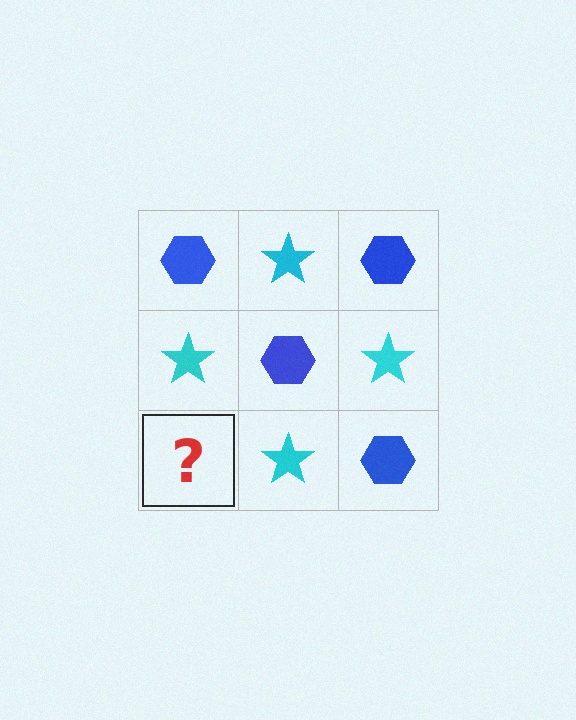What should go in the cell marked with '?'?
The missing cell should contain a blue hexagon.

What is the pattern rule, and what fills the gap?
The rule is that it alternates blue hexagon and cyan star in a checkerboard pattern. The gap should be filled with a blue hexagon.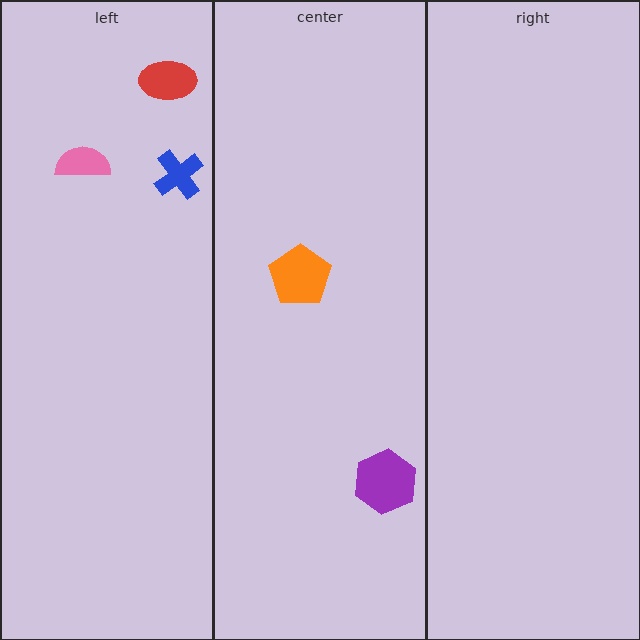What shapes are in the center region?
The purple hexagon, the orange pentagon.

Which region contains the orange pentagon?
The center region.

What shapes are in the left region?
The blue cross, the red ellipse, the pink semicircle.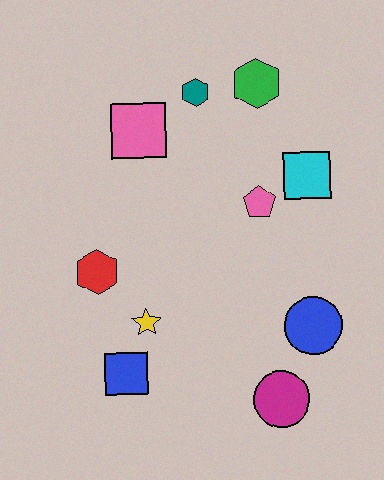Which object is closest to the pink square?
The teal hexagon is closest to the pink square.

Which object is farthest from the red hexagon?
The green hexagon is farthest from the red hexagon.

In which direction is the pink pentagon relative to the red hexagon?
The pink pentagon is to the right of the red hexagon.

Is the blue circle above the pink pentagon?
No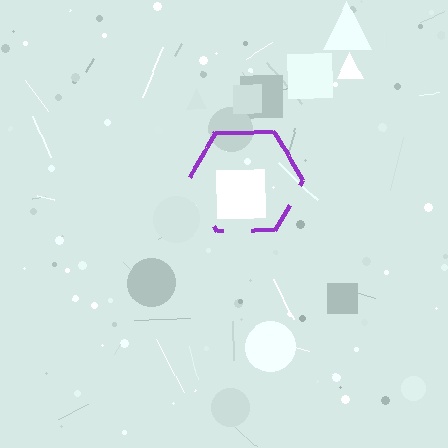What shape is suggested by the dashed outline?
The dashed outline suggests a hexagon.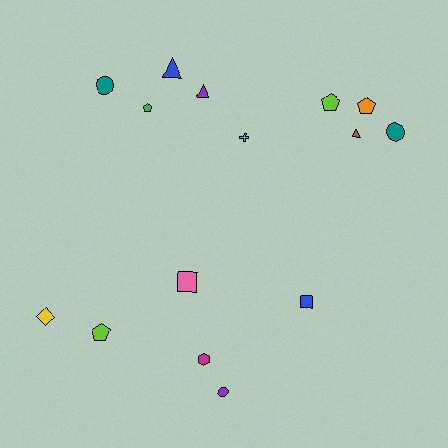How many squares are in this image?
There are 2 squares.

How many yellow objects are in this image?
There is 1 yellow object.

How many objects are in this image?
There are 15 objects.